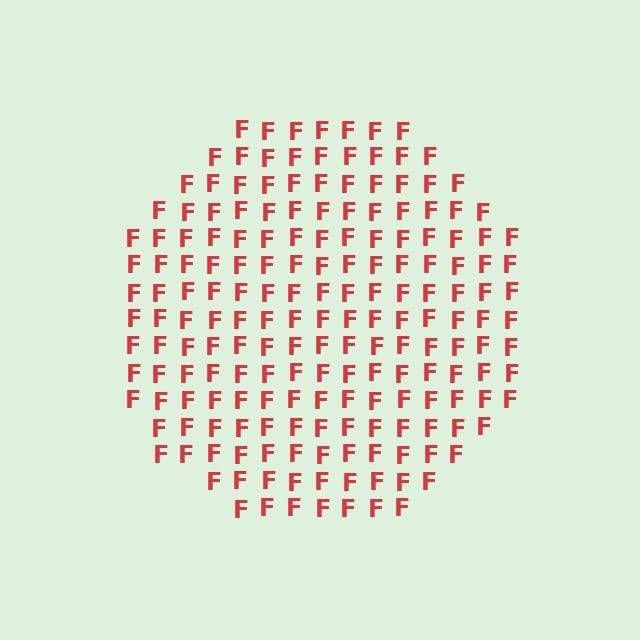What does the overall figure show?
The overall figure shows a circle.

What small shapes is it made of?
It is made of small letter F's.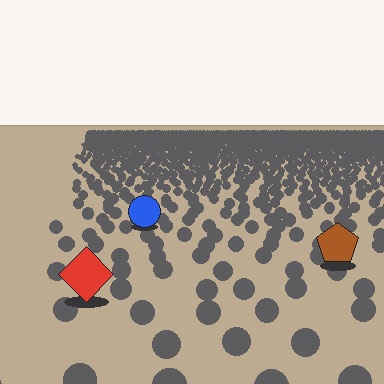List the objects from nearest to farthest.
From nearest to farthest: the red diamond, the brown pentagon, the blue circle.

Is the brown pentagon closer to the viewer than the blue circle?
Yes. The brown pentagon is closer — you can tell from the texture gradient: the ground texture is coarser near it.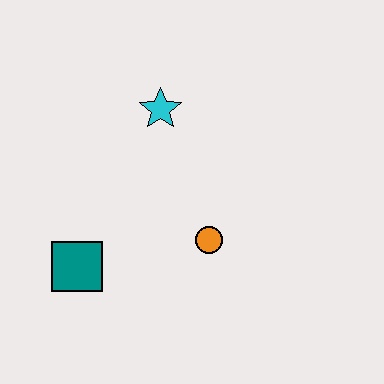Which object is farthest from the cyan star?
The teal square is farthest from the cyan star.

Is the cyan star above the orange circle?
Yes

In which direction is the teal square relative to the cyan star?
The teal square is below the cyan star.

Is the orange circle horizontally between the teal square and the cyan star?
No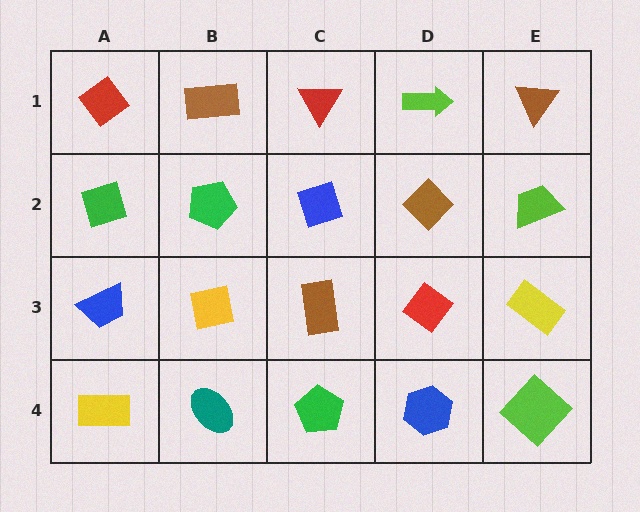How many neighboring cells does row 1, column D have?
3.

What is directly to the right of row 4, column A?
A teal ellipse.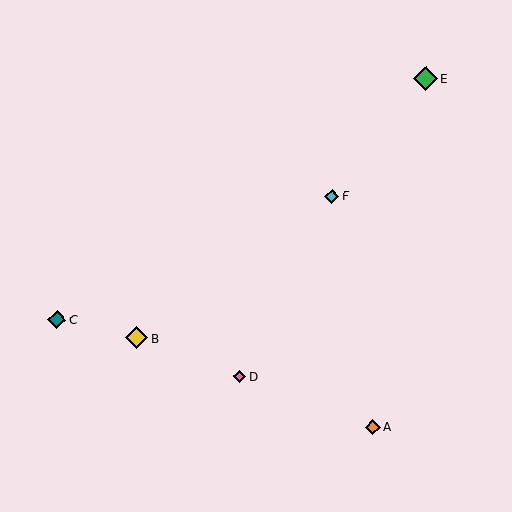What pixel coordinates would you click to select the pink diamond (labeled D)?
Click at (240, 376) to select the pink diamond D.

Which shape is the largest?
The green diamond (labeled E) is the largest.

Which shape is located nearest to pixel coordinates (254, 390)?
The pink diamond (labeled D) at (240, 376) is nearest to that location.